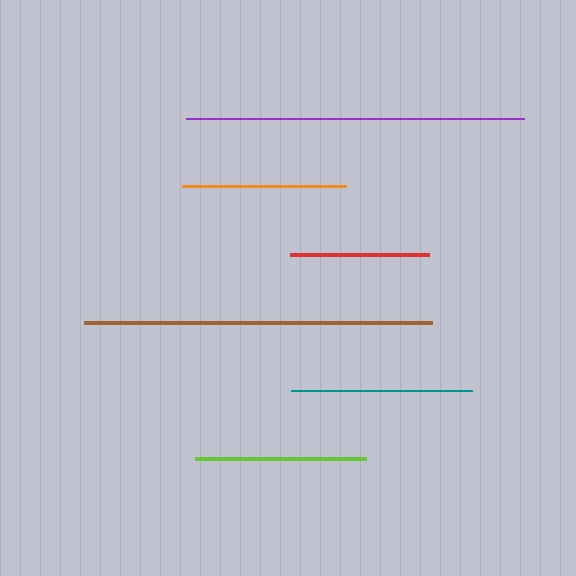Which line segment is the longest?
The brown line is the longest at approximately 347 pixels.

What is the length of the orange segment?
The orange segment is approximately 164 pixels long.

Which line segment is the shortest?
The red line is the shortest at approximately 139 pixels.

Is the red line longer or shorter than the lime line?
The lime line is longer than the red line.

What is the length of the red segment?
The red segment is approximately 139 pixels long.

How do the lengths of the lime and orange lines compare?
The lime and orange lines are approximately the same length.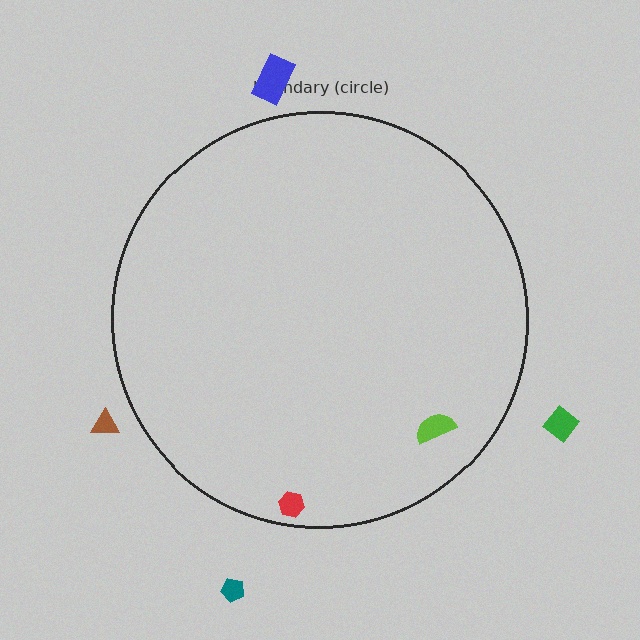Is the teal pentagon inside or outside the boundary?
Outside.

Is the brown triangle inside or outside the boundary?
Outside.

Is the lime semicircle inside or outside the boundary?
Inside.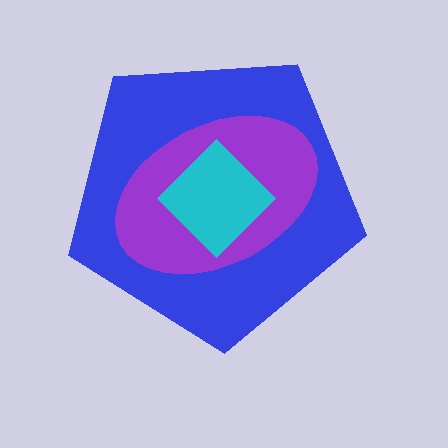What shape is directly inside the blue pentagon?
The purple ellipse.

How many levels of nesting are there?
3.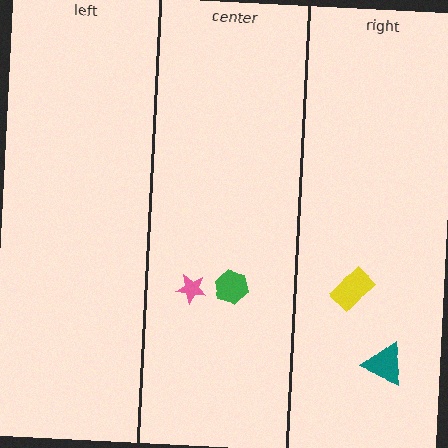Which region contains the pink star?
The center region.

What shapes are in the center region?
The pink star, the green hexagon.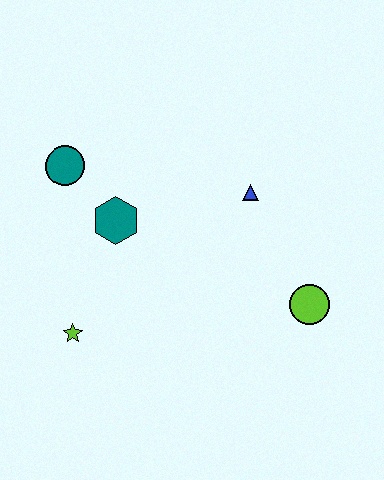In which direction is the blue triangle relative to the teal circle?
The blue triangle is to the right of the teal circle.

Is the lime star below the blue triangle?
Yes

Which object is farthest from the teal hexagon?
The lime circle is farthest from the teal hexagon.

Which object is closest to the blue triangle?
The lime circle is closest to the blue triangle.